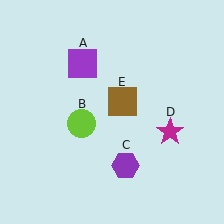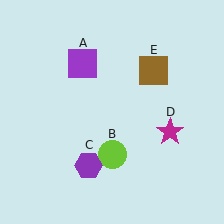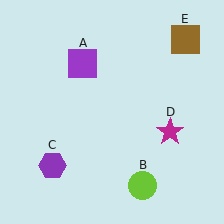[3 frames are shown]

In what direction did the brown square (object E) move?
The brown square (object E) moved up and to the right.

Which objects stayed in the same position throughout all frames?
Purple square (object A) and magenta star (object D) remained stationary.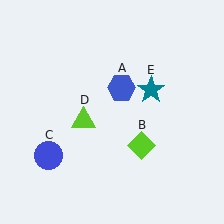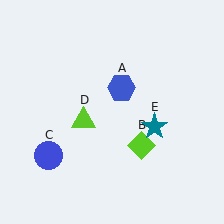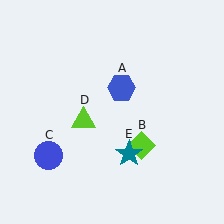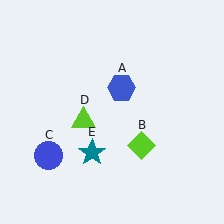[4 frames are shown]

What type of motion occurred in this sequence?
The teal star (object E) rotated clockwise around the center of the scene.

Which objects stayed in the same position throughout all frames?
Blue hexagon (object A) and lime diamond (object B) and blue circle (object C) and lime triangle (object D) remained stationary.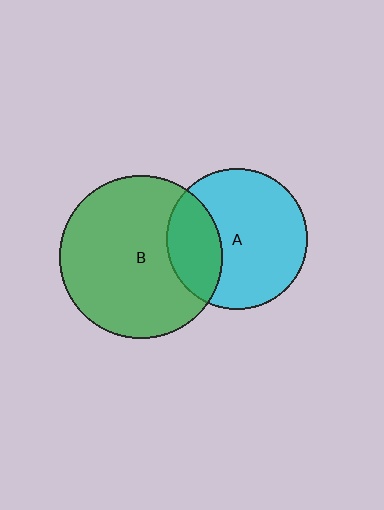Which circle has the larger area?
Circle B (green).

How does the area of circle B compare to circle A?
Approximately 1.3 times.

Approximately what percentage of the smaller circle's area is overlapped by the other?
Approximately 30%.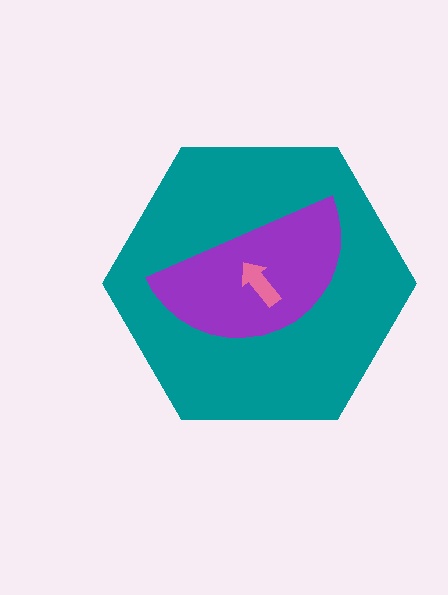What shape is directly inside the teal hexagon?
The purple semicircle.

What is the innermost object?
The pink arrow.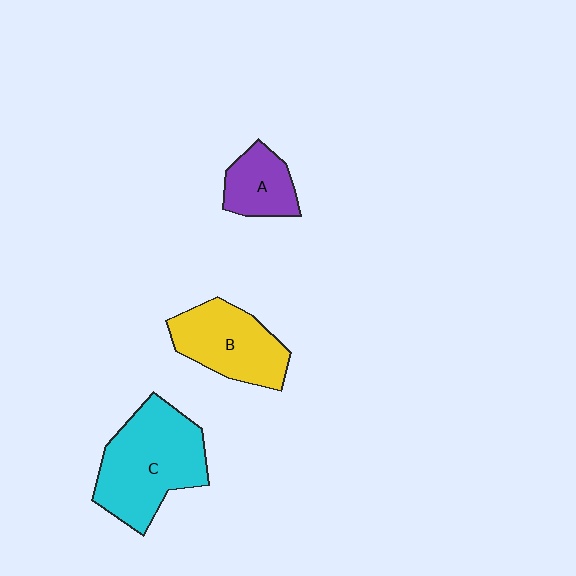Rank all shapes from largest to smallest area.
From largest to smallest: C (cyan), B (yellow), A (purple).